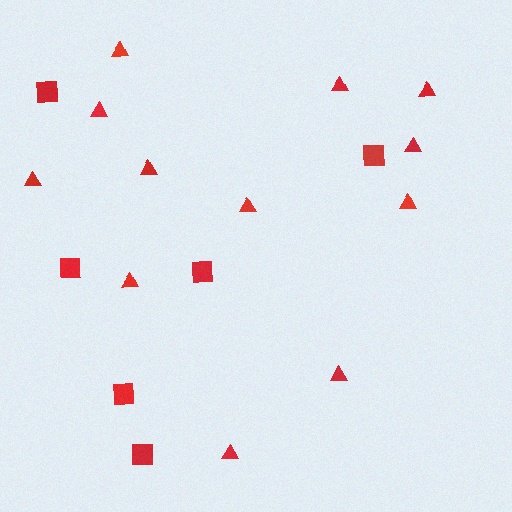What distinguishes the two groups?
There are 2 groups: one group of triangles (12) and one group of squares (6).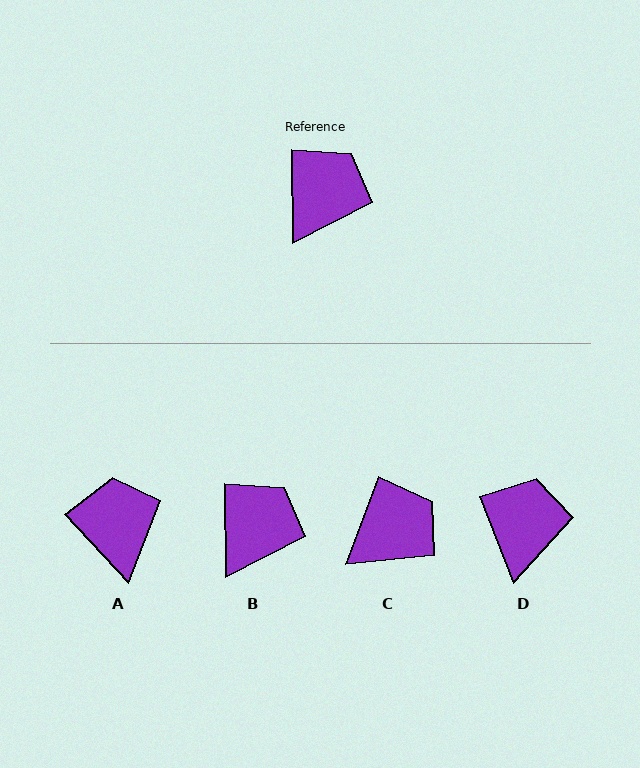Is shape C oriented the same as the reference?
No, it is off by about 21 degrees.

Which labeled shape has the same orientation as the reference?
B.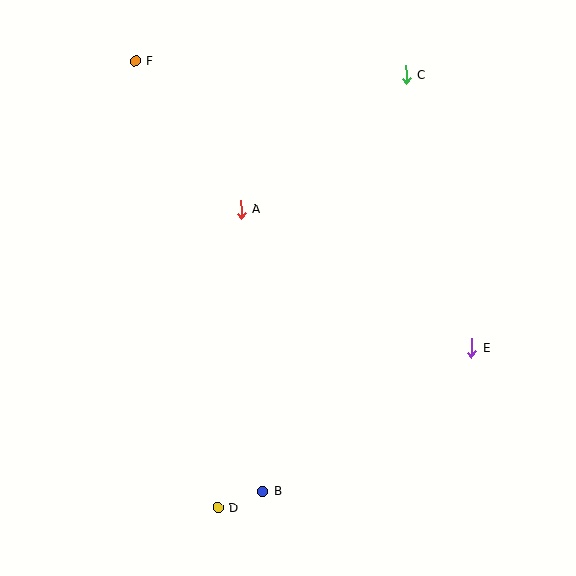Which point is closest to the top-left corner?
Point F is closest to the top-left corner.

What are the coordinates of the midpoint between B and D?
The midpoint between B and D is at (240, 500).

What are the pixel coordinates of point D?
Point D is at (218, 508).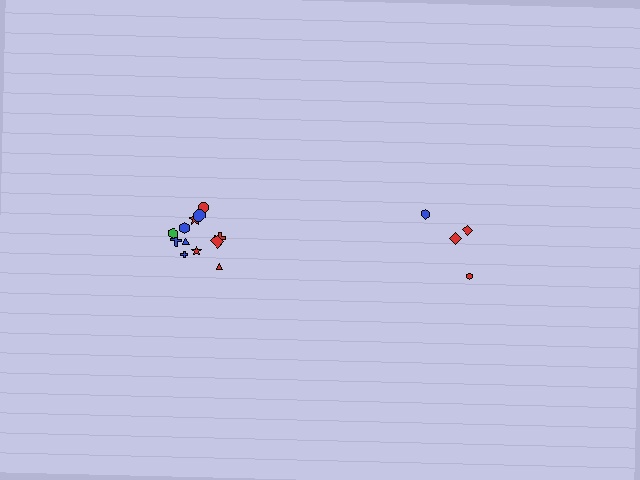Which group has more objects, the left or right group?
The left group.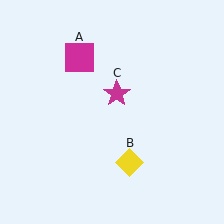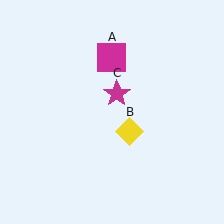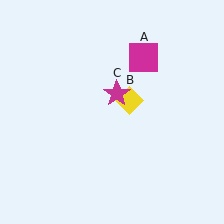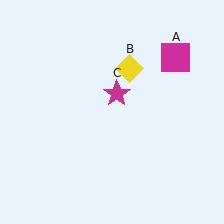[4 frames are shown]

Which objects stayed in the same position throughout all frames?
Magenta star (object C) remained stationary.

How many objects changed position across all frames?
2 objects changed position: magenta square (object A), yellow diamond (object B).